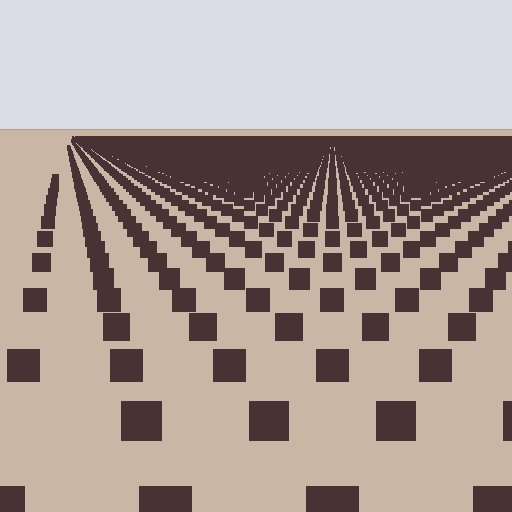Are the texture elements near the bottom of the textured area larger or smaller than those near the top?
Larger. Near the bottom, elements are closer to the viewer and appear at a bigger on-screen size.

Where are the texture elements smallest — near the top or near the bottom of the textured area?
Near the top.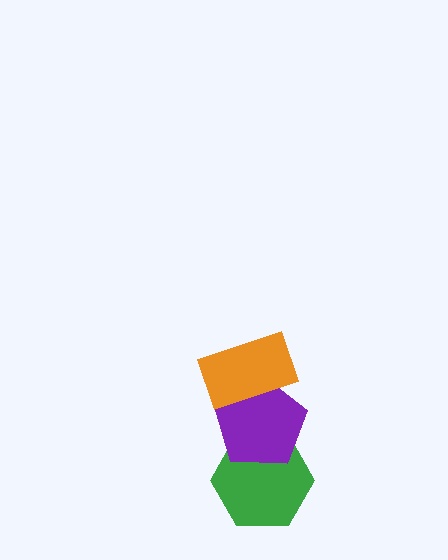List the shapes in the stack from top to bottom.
From top to bottom: the orange rectangle, the purple pentagon, the green hexagon.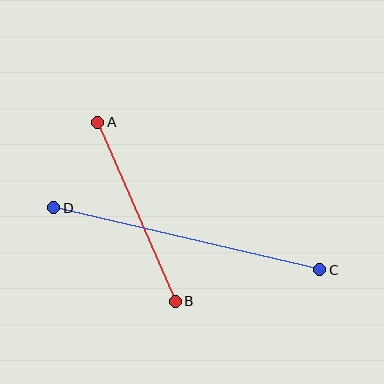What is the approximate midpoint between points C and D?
The midpoint is at approximately (187, 239) pixels.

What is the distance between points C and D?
The distance is approximately 273 pixels.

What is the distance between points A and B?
The distance is approximately 195 pixels.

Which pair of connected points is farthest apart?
Points C and D are farthest apart.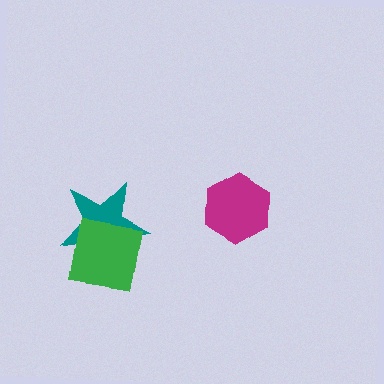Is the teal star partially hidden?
Yes, it is partially covered by another shape.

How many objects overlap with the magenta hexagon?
0 objects overlap with the magenta hexagon.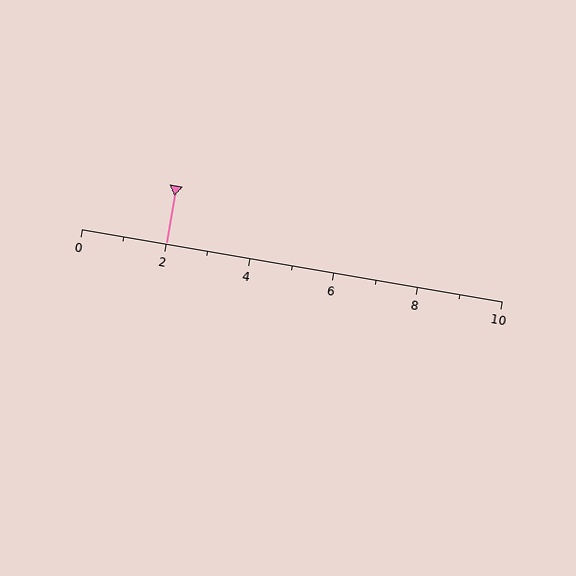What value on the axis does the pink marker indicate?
The marker indicates approximately 2.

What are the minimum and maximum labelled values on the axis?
The axis runs from 0 to 10.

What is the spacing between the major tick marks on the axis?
The major ticks are spaced 2 apart.